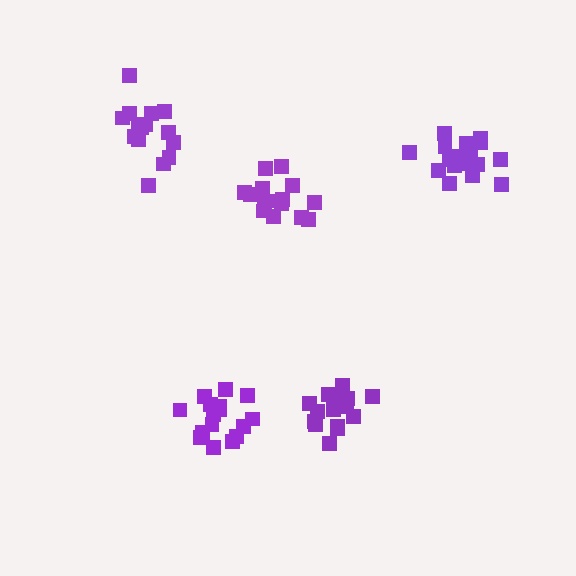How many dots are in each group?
Group 1: 16 dots, Group 2: 16 dots, Group 3: 15 dots, Group 4: 18 dots, Group 5: 15 dots (80 total).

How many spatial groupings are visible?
There are 5 spatial groupings.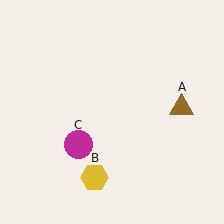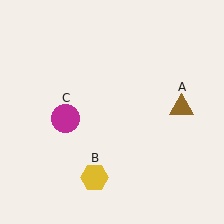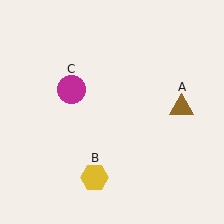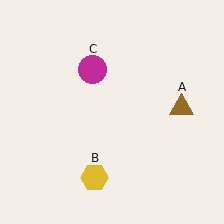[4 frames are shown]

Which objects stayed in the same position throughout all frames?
Brown triangle (object A) and yellow hexagon (object B) remained stationary.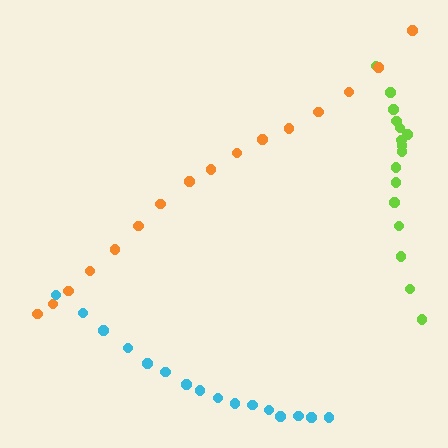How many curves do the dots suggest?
There are 3 distinct paths.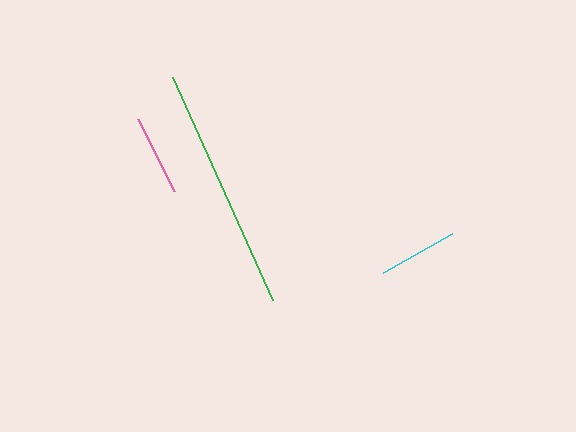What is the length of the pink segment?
The pink segment is approximately 81 pixels long.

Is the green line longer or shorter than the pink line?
The green line is longer than the pink line.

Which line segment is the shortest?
The cyan line is the shortest at approximately 79 pixels.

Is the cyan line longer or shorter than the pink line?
The pink line is longer than the cyan line.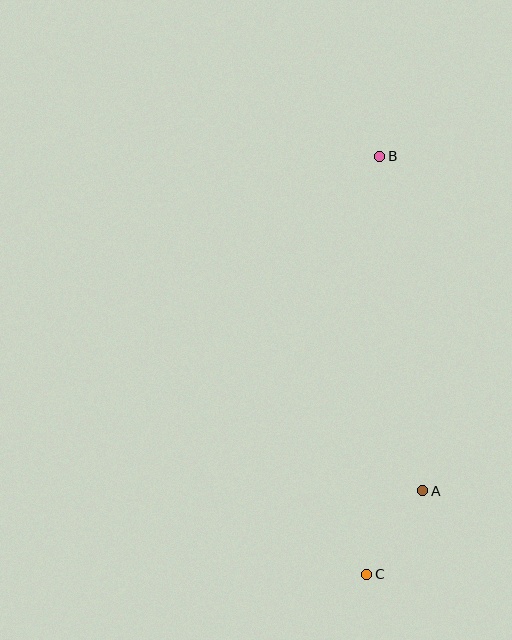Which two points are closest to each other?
Points A and C are closest to each other.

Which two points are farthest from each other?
Points B and C are farthest from each other.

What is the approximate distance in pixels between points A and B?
The distance between A and B is approximately 337 pixels.